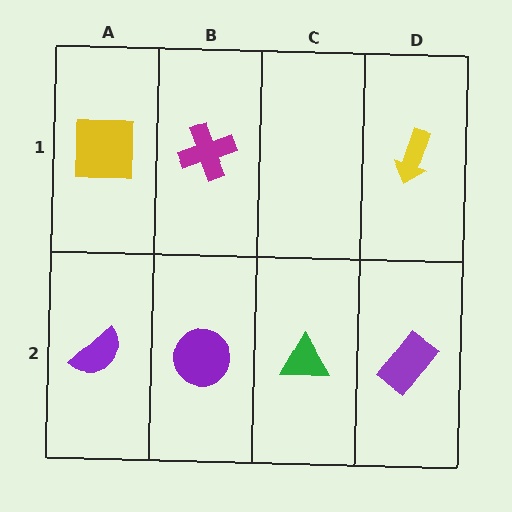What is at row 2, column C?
A green triangle.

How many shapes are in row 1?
3 shapes.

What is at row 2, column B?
A purple circle.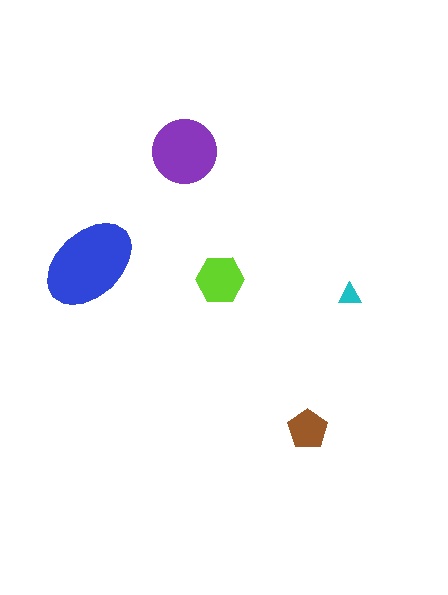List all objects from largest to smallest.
The blue ellipse, the purple circle, the lime hexagon, the brown pentagon, the cyan triangle.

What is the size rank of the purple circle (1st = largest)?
2nd.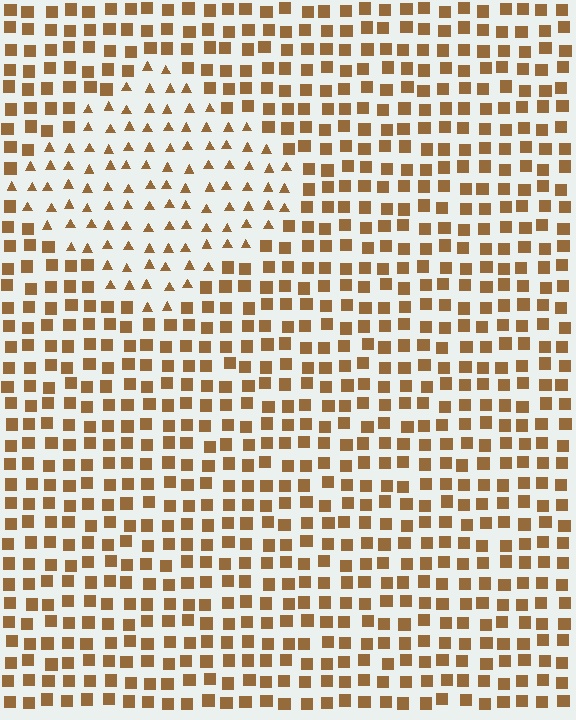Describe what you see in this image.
The image is filled with small brown elements arranged in a uniform grid. A diamond-shaped region contains triangles, while the surrounding area contains squares. The boundary is defined purely by the change in element shape.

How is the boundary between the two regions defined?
The boundary is defined by a change in element shape: triangles inside vs. squares outside. All elements share the same color and spacing.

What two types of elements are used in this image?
The image uses triangles inside the diamond region and squares outside it.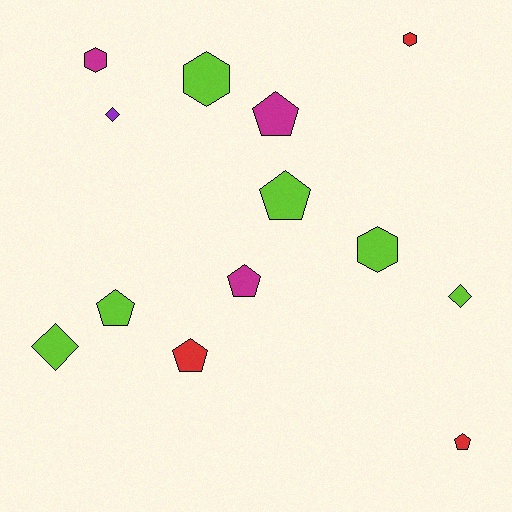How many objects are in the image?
There are 13 objects.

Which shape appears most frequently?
Pentagon, with 6 objects.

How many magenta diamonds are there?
There are no magenta diamonds.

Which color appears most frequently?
Lime, with 6 objects.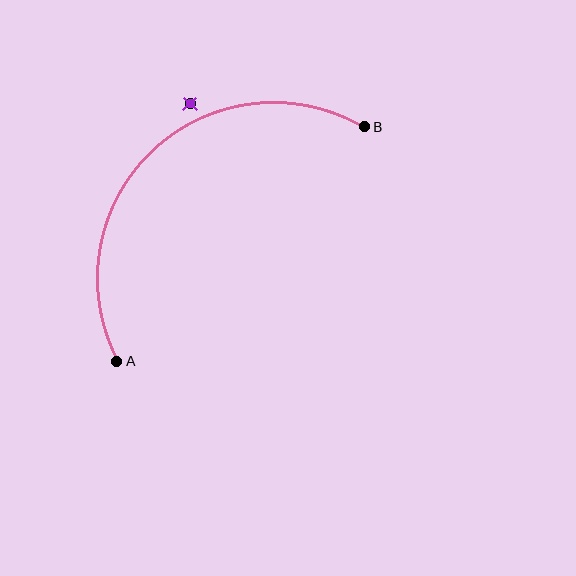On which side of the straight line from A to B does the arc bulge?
The arc bulges above and to the left of the straight line connecting A and B.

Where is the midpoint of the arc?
The arc midpoint is the point on the curve farthest from the straight line joining A and B. It sits above and to the left of that line.